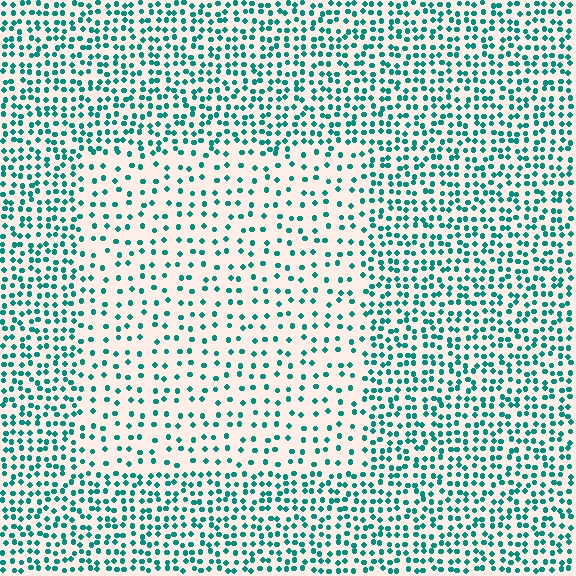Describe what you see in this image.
The image contains small teal elements arranged at two different densities. A rectangle-shaped region is visible where the elements are less densely packed than the surrounding area.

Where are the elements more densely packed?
The elements are more densely packed outside the rectangle boundary.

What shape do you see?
I see a rectangle.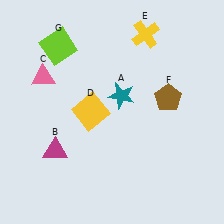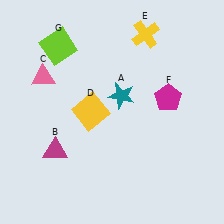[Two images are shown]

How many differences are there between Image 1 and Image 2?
There is 1 difference between the two images.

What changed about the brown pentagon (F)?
In Image 1, F is brown. In Image 2, it changed to magenta.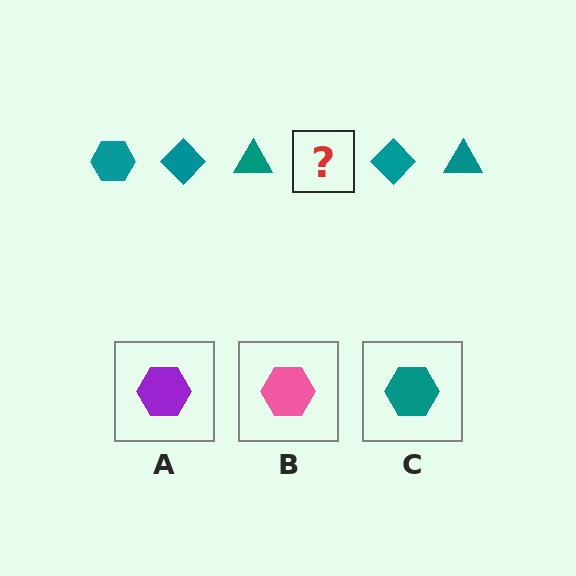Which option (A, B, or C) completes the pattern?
C.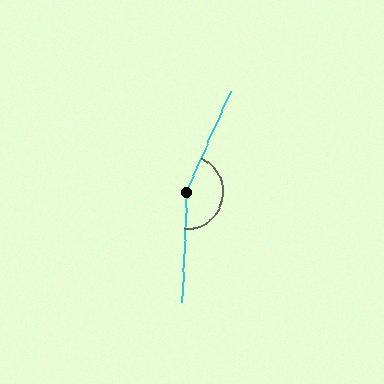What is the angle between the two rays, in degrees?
Approximately 158 degrees.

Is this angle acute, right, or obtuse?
It is obtuse.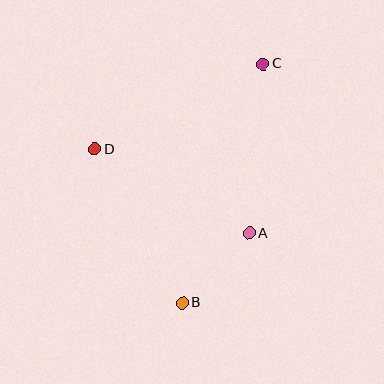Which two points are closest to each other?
Points A and B are closest to each other.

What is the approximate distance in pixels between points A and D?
The distance between A and D is approximately 176 pixels.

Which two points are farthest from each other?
Points B and C are farthest from each other.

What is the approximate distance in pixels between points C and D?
The distance between C and D is approximately 189 pixels.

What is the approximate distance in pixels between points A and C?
The distance between A and C is approximately 170 pixels.